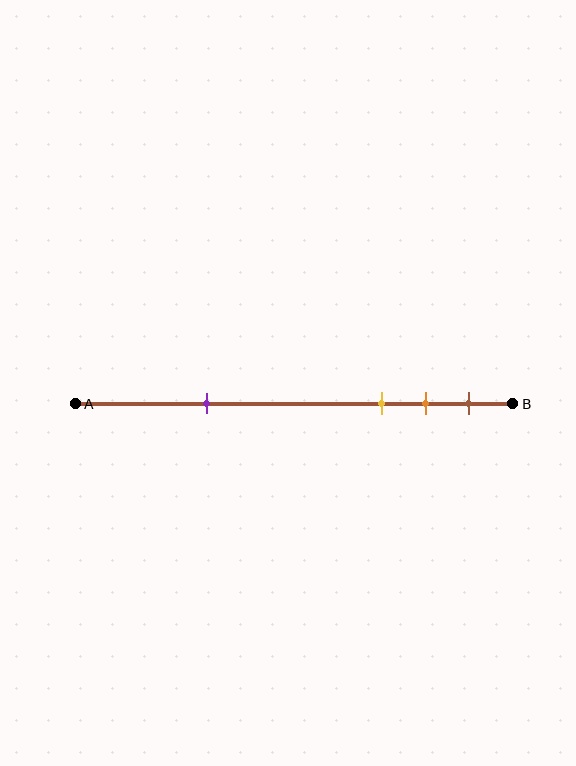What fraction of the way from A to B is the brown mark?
The brown mark is approximately 90% (0.9) of the way from A to B.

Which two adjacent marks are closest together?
The orange and brown marks are the closest adjacent pair.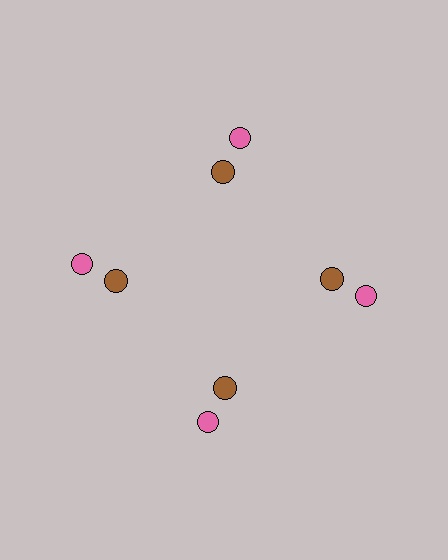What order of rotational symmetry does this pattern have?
This pattern has 4-fold rotational symmetry.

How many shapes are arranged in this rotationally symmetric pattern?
There are 8 shapes, arranged in 4 groups of 2.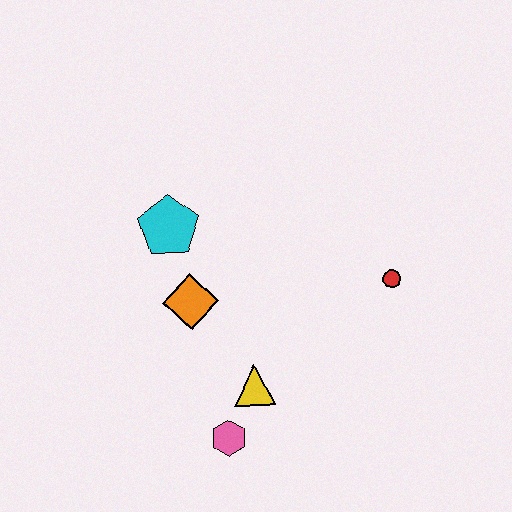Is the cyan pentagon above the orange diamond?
Yes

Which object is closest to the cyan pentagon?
The orange diamond is closest to the cyan pentagon.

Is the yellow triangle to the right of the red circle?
No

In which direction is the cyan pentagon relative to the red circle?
The cyan pentagon is to the left of the red circle.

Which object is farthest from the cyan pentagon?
The red circle is farthest from the cyan pentagon.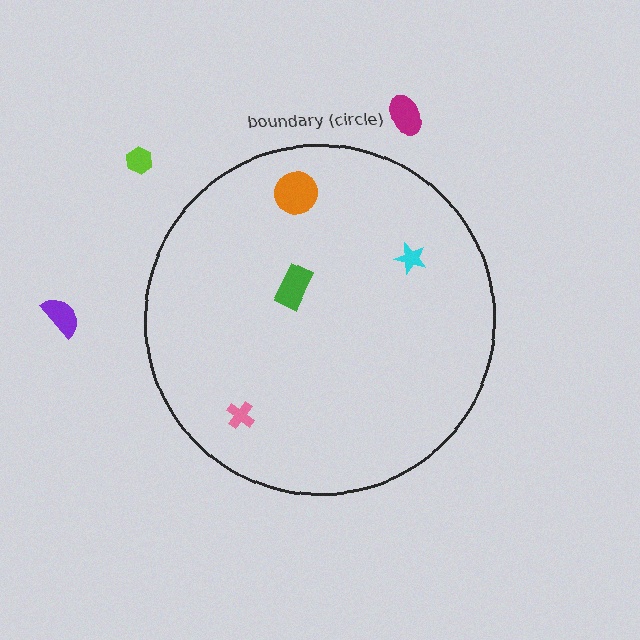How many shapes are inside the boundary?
4 inside, 3 outside.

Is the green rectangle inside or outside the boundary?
Inside.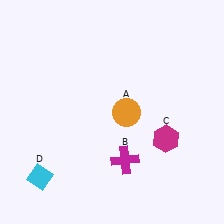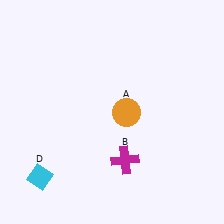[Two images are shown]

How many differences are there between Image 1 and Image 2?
There is 1 difference between the two images.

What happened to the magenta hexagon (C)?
The magenta hexagon (C) was removed in Image 2. It was in the bottom-right area of Image 1.